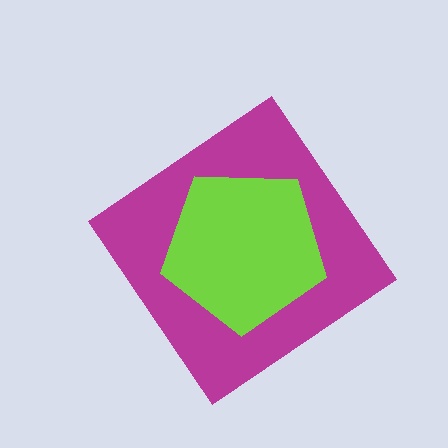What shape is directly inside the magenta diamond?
The lime pentagon.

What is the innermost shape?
The lime pentagon.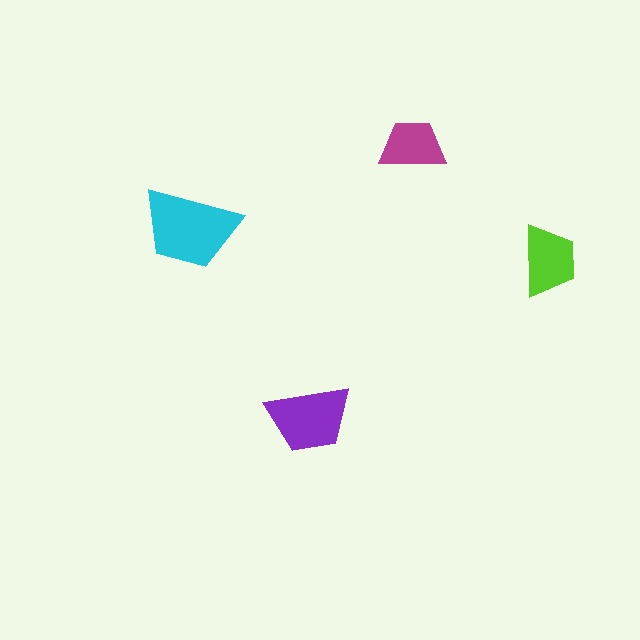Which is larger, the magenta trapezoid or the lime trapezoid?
The lime one.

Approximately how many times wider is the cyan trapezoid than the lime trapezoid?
About 1.5 times wider.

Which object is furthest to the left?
The cyan trapezoid is leftmost.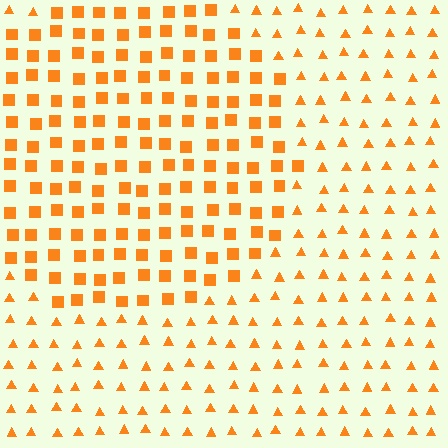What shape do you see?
I see a circle.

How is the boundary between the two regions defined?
The boundary is defined by a change in element shape: squares inside vs. triangles outside. All elements share the same color and spacing.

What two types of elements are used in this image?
The image uses squares inside the circle region and triangles outside it.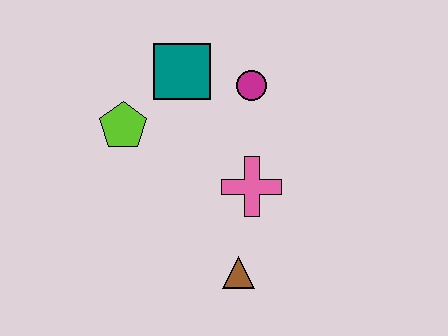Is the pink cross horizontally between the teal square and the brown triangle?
No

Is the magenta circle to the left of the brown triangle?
No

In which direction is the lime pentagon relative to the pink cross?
The lime pentagon is to the left of the pink cross.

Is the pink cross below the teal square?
Yes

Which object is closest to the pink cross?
The brown triangle is closest to the pink cross.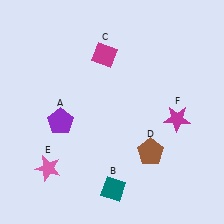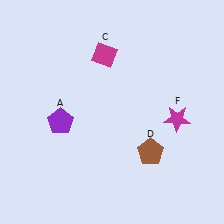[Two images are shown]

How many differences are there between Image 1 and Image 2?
There are 2 differences between the two images.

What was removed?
The pink star (E), the teal diamond (B) were removed in Image 2.